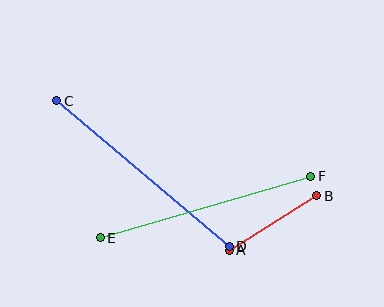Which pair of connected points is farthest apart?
Points C and D are farthest apart.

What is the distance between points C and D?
The distance is approximately 226 pixels.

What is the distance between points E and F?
The distance is approximately 219 pixels.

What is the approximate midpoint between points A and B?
The midpoint is at approximately (273, 223) pixels.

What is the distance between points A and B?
The distance is approximately 103 pixels.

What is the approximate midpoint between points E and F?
The midpoint is at approximately (206, 207) pixels.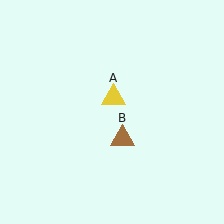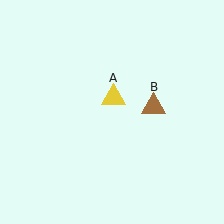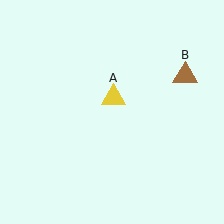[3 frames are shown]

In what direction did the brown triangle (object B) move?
The brown triangle (object B) moved up and to the right.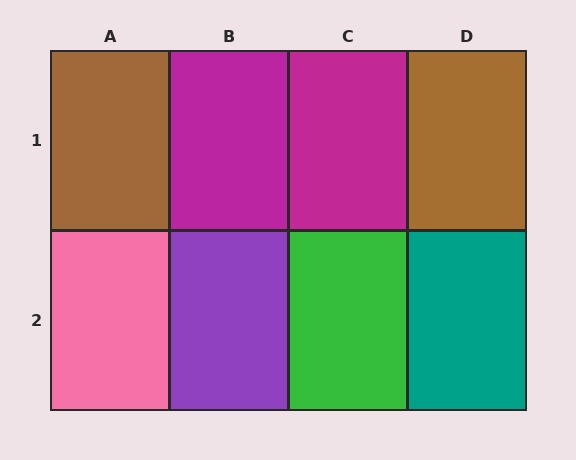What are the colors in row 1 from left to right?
Brown, magenta, magenta, brown.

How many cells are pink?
1 cell is pink.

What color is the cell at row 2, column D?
Teal.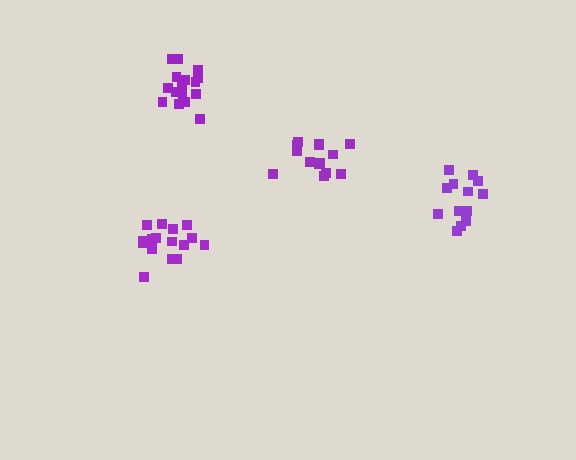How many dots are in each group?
Group 1: 17 dots, Group 2: 14 dots, Group 3: 13 dots, Group 4: 17 dots (61 total).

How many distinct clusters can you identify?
There are 4 distinct clusters.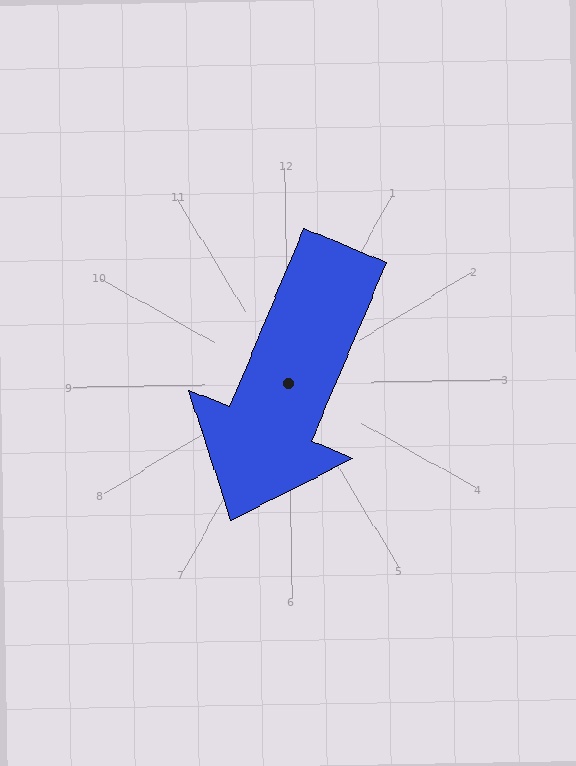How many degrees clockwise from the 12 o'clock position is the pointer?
Approximately 204 degrees.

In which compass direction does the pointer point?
Southwest.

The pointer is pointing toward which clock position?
Roughly 7 o'clock.